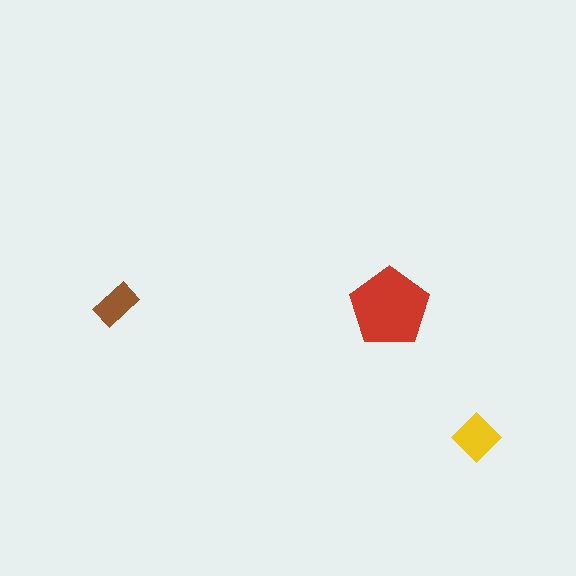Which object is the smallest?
The brown rectangle.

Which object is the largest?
The red pentagon.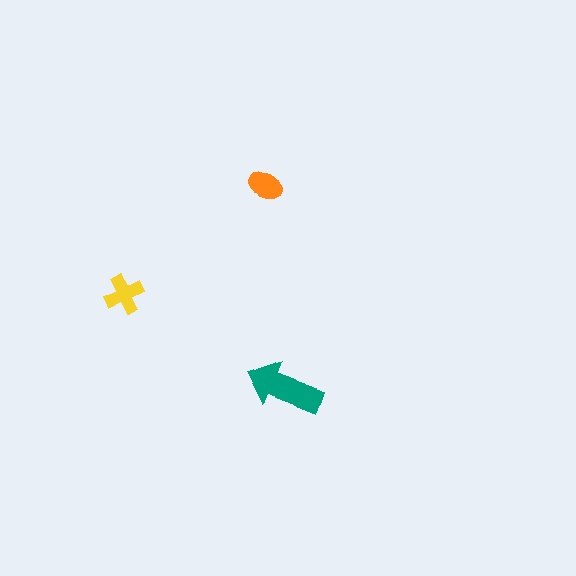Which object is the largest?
The teal arrow.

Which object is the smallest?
The orange ellipse.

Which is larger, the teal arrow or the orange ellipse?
The teal arrow.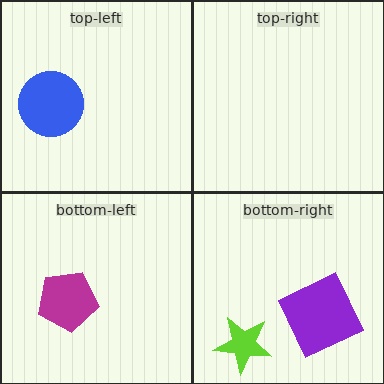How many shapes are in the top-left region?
1.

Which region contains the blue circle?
The top-left region.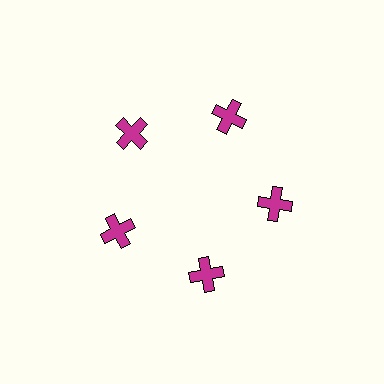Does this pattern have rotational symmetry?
Yes, this pattern has 5-fold rotational symmetry. It looks the same after rotating 72 degrees around the center.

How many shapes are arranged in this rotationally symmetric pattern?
There are 5 shapes, arranged in 5 groups of 1.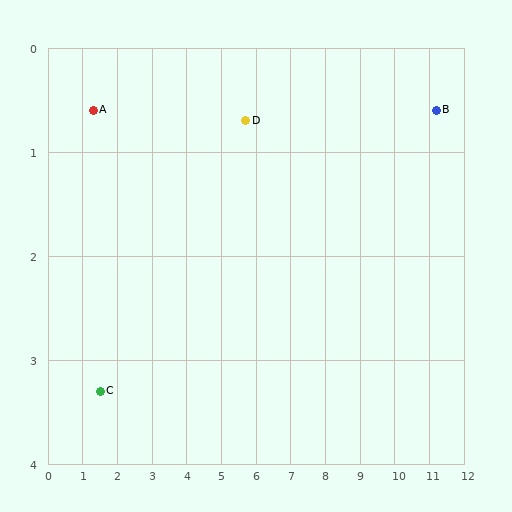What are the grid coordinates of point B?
Point B is at approximately (11.2, 0.6).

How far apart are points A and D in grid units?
Points A and D are about 4.4 grid units apart.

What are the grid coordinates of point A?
Point A is at approximately (1.3, 0.6).